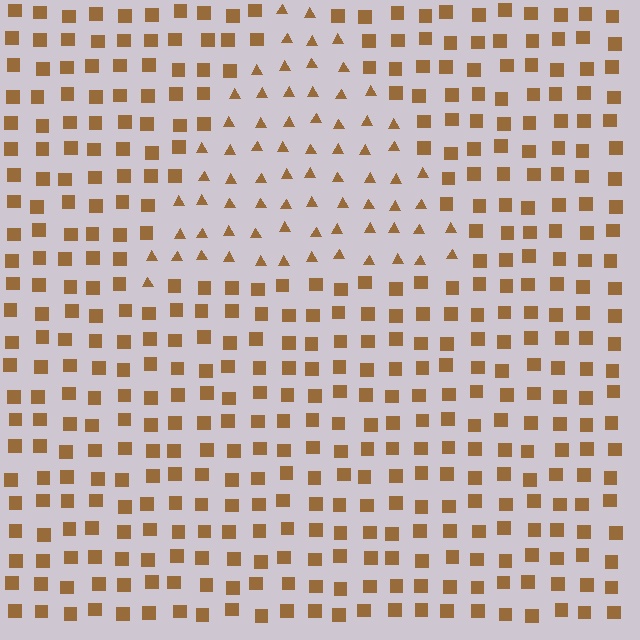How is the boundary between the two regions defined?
The boundary is defined by a change in element shape: triangles inside vs. squares outside. All elements share the same color and spacing.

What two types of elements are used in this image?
The image uses triangles inside the triangle region and squares outside it.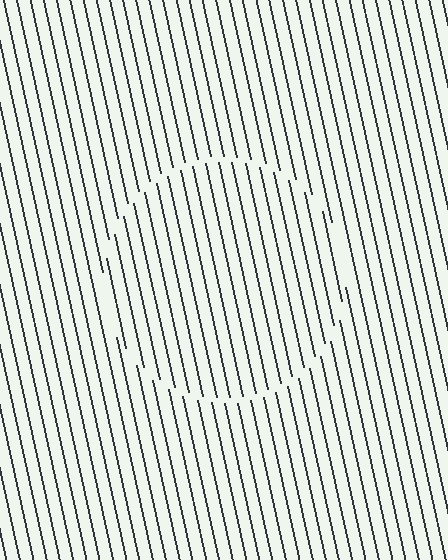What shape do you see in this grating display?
An illusory circle. The interior of the shape contains the same grating, shifted by half a period — the contour is defined by the phase discontinuity where line-ends from the inner and outer gratings abut.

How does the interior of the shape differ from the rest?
The interior of the shape contains the same grating, shifted by half a period — the contour is defined by the phase discontinuity where line-ends from the inner and outer gratings abut.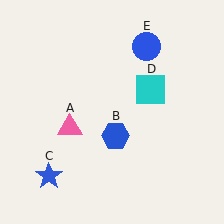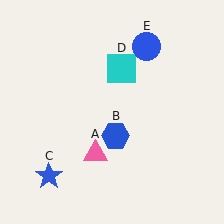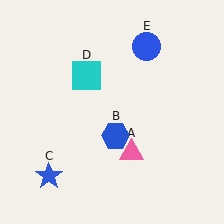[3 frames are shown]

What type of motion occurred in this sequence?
The pink triangle (object A), cyan square (object D) rotated counterclockwise around the center of the scene.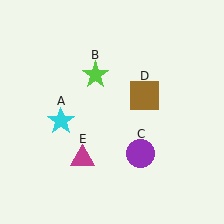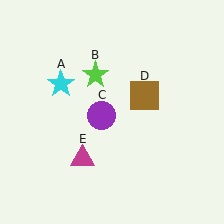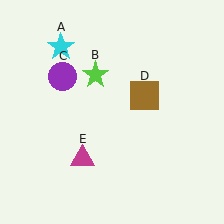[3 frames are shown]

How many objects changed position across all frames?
2 objects changed position: cyan star (object A), purple circle (object C).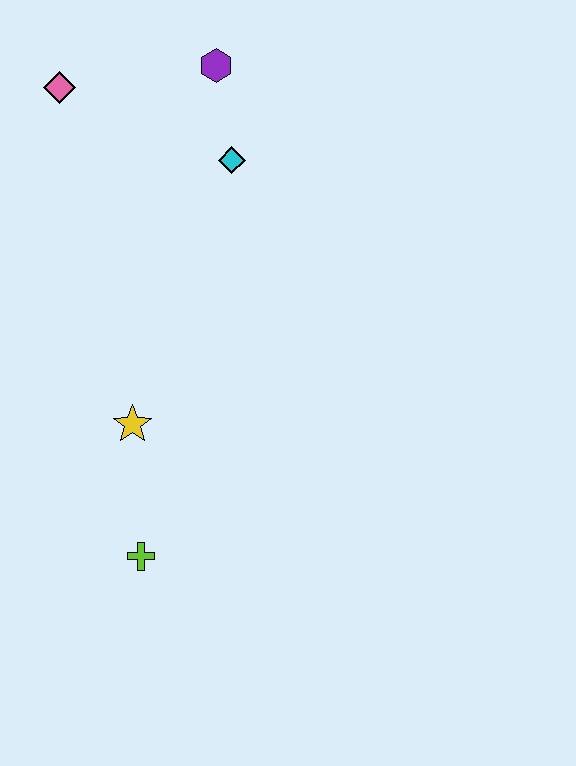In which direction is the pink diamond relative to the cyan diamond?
The pink diamond is to the left of the cyan diamond.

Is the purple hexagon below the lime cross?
No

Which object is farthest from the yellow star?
The purple hexagon is farthest from the yellow star.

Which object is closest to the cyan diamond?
The purple hexagon is closest to the cyan diamond.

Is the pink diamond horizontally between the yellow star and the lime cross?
No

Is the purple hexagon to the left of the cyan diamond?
Yes